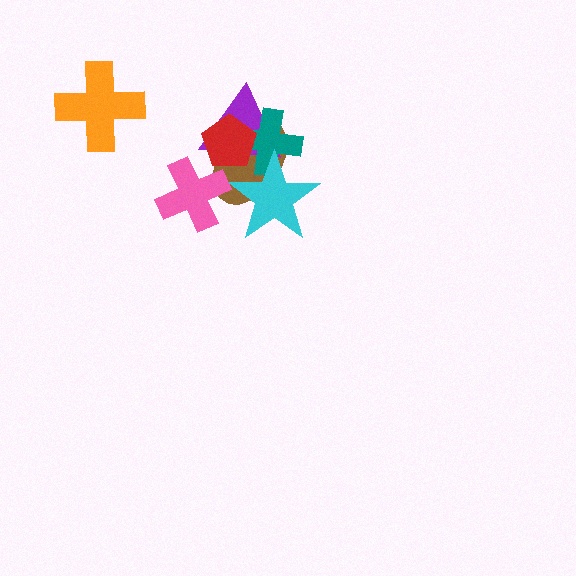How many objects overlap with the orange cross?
0 objects overlap with the orange cross.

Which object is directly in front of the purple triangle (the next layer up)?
The teal cross is directly in front of the purple triangle.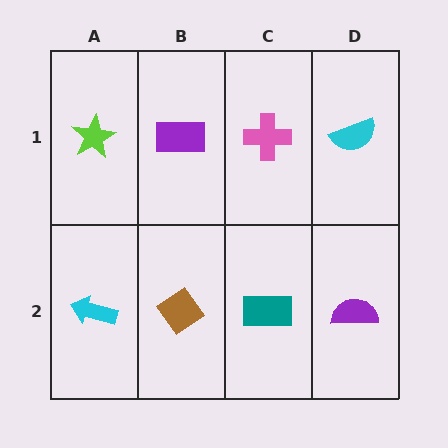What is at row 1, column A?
A lime star.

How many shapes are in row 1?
4 shapes.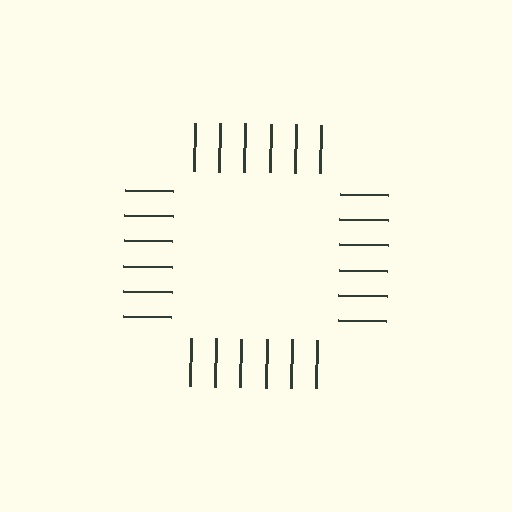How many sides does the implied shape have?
4 sides — the line-ends trace a square.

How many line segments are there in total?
24 — 6 along each of the 4 edges.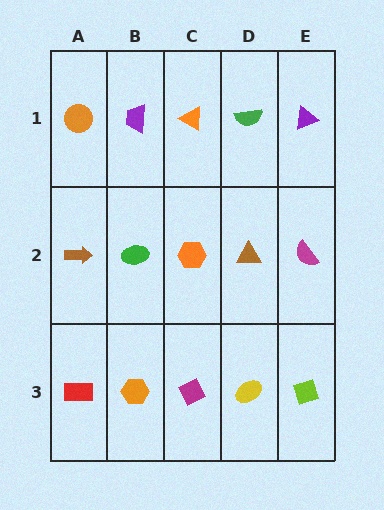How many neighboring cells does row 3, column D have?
3.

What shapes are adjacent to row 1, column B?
A green ellipse (row 2, column B), an orange circle (row 1, column A), an orange triangle (row 1, column C).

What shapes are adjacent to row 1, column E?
A magenta semicircle (row 2, column E), a green semicircle (row 1, column D).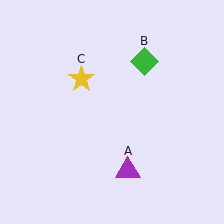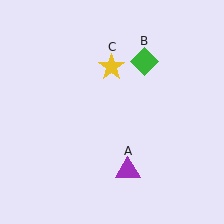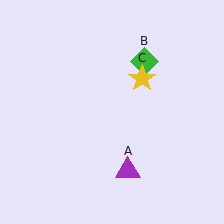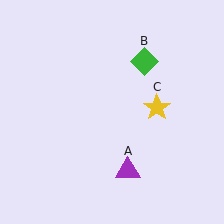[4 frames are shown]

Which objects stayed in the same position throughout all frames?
Purple triangle (object A) and green diamond (object B) remained stationary.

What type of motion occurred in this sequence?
The yellow star (object C) rotated clockwise around the center of the scene.